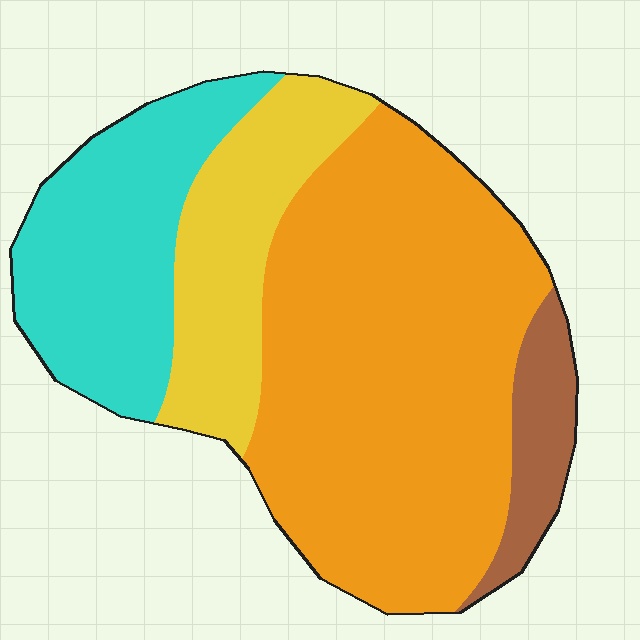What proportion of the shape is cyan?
Cyan covers 22% of the shape.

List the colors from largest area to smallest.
From largest to smallest: orange, cyan, yellow, brown.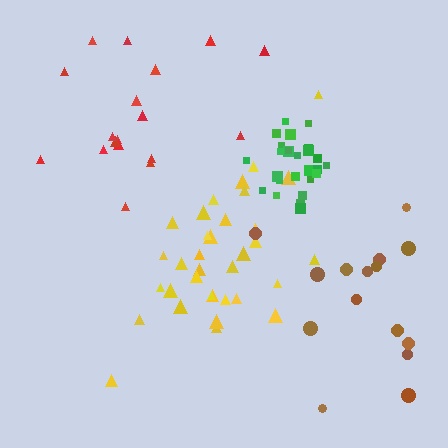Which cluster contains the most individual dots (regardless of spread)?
Yellow (34).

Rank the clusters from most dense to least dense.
green, yellow, red, brown.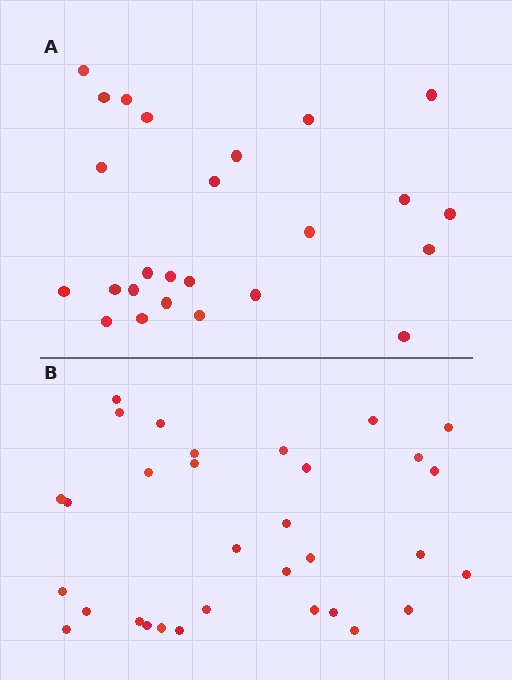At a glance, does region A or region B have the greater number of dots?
Region B (the bottom region) has more dots.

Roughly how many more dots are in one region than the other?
Region B has roughly 8 or so more dots than region A.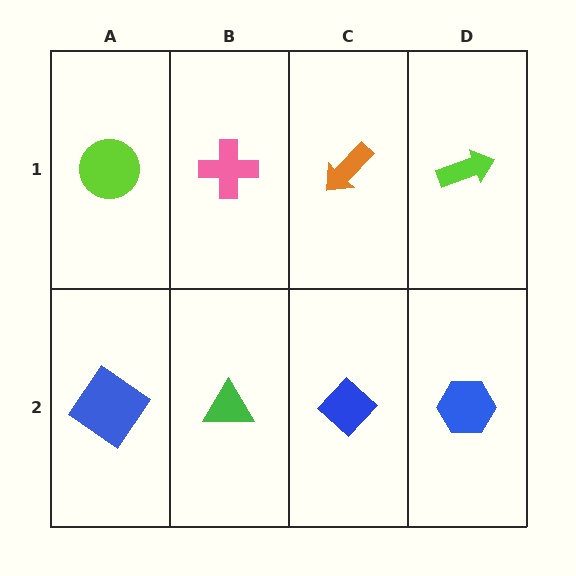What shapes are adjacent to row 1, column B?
A green triangle (row 2, column B), a lime circle (row 1, column A), an orange arrow (row 1, column C).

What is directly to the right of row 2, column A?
A green triangle.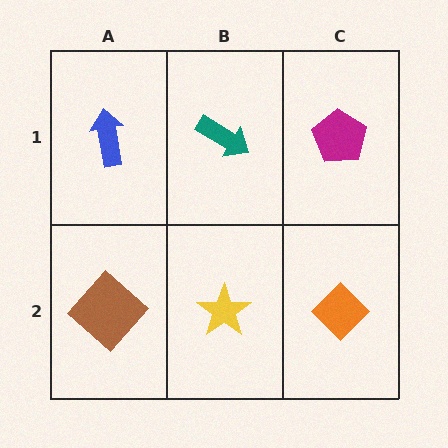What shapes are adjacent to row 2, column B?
A teal arrow (row 1, column B), a brown diamond (row 2, column A), an orange diamond (row 2, column C).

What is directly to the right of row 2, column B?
An orange diamond.